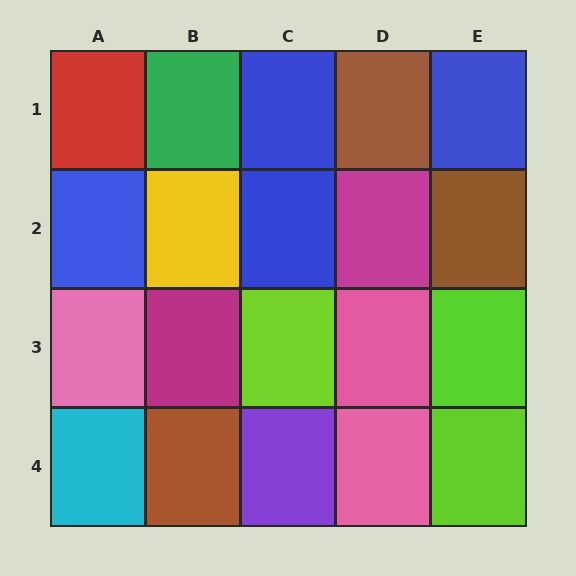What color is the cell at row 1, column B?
Green.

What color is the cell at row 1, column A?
Red.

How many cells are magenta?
2 cells are magenta.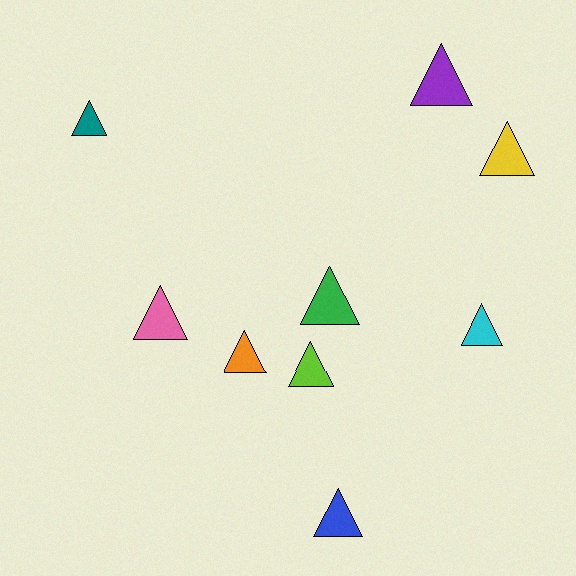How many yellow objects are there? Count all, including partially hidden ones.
There is 1 yellow object.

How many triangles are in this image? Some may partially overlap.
There are 9 triangles.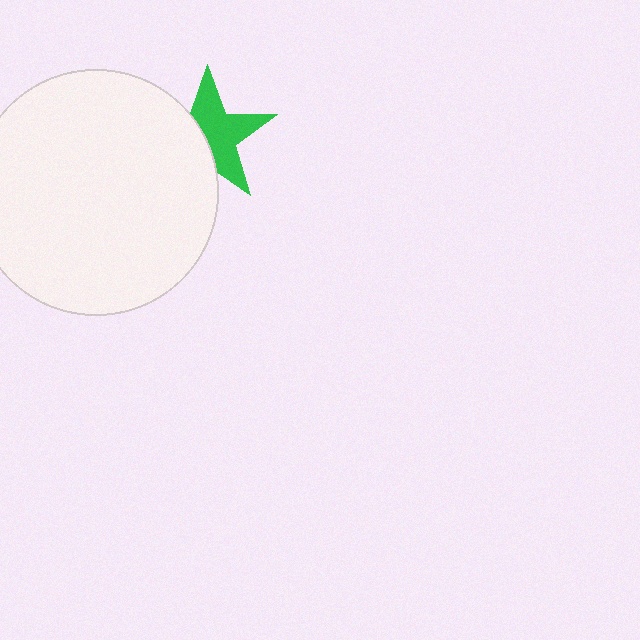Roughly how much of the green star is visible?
About half of it is visible (roughly 58%).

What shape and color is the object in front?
The object in front is a white circle.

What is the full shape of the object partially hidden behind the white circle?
The partially hidden object is a green star.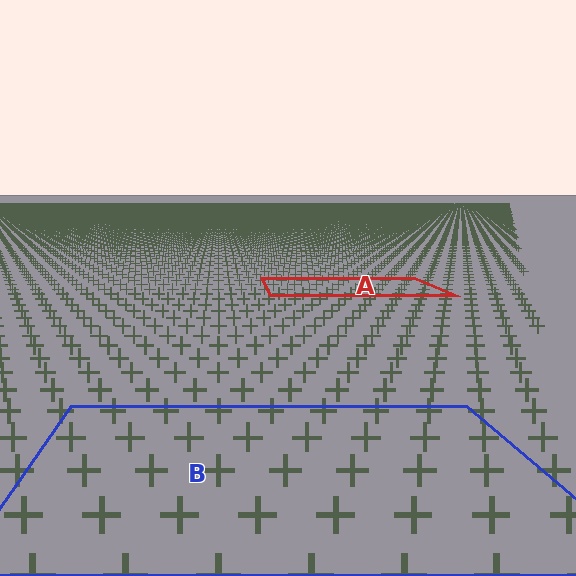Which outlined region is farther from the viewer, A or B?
Region A is farther from the viewer — the texture elements inside it appear smaller and more densely packed.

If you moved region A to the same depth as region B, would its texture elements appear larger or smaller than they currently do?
They would appear larger. At a closer depth, the same texture elements are projected at a bigger on-screen size.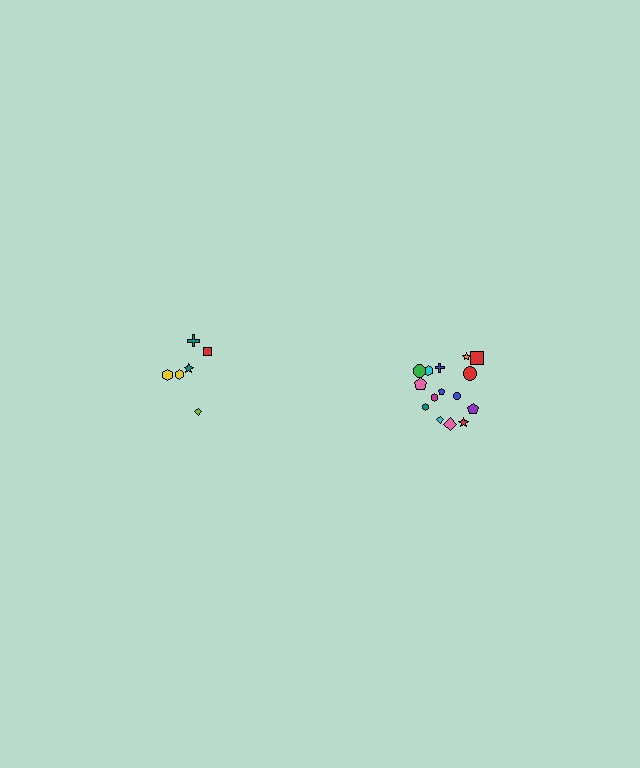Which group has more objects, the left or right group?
The right group.